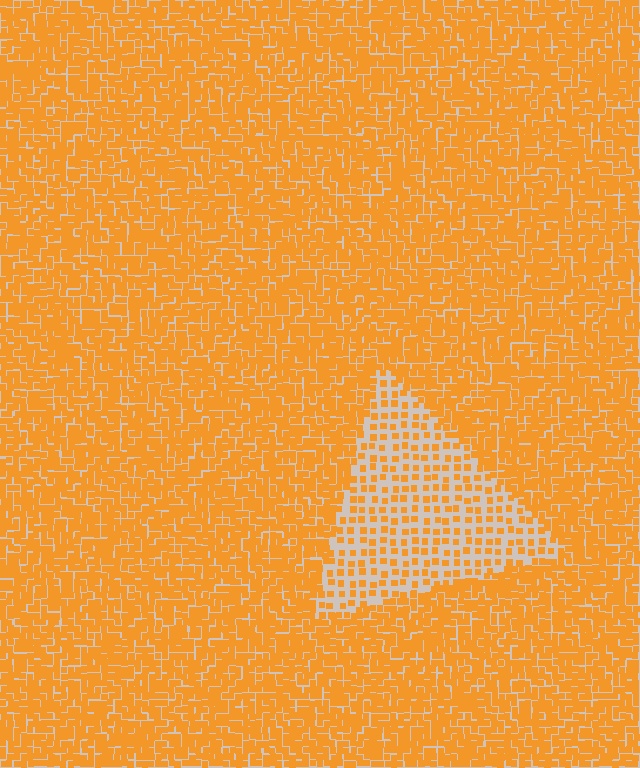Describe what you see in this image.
The image contains small orange elements arranged at two different densities. A triangle-shaped region is visible where the elements are less densely packed than the surrounding area.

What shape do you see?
I see a triangle.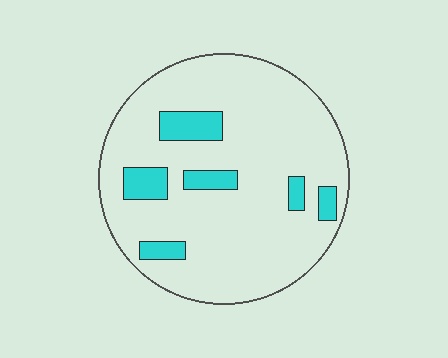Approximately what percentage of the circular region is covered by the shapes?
Approximately 15%.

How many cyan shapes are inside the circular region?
6.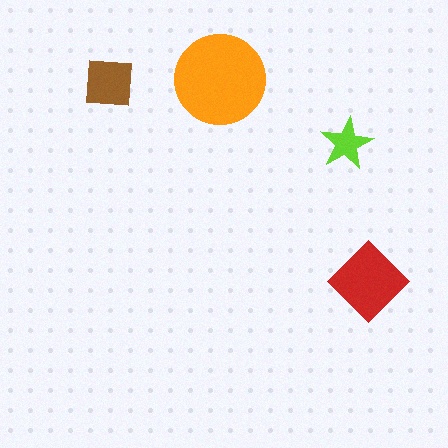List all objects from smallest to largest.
The lime star, the brown square, the red diamond, the orange circle.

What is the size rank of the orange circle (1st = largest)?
1st.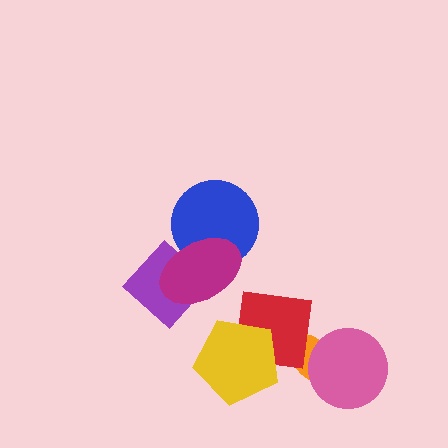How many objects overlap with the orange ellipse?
2 objects overlap with the orange ellipse.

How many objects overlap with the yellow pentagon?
1 object overlaps with the yellow pentagon.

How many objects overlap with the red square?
2 objects overlap with the red square.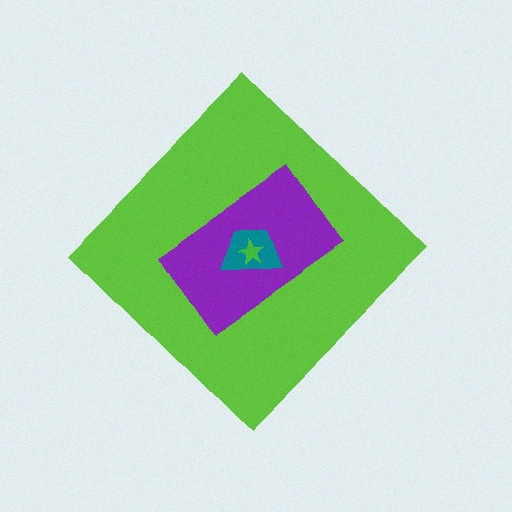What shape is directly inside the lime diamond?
The purple rectangle.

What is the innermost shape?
The green star.